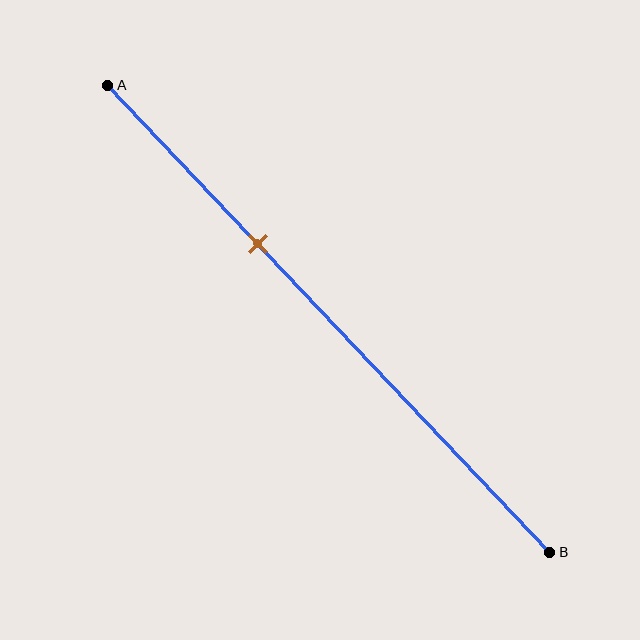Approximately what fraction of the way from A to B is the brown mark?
The brown mark is approximately 35% of the way from A to B.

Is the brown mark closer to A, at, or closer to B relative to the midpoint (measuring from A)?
The brown mark is closer to point A than the midpoint of segment AB.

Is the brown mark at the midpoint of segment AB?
No, the mark is at about 35% from A, not at the 50% midpoint.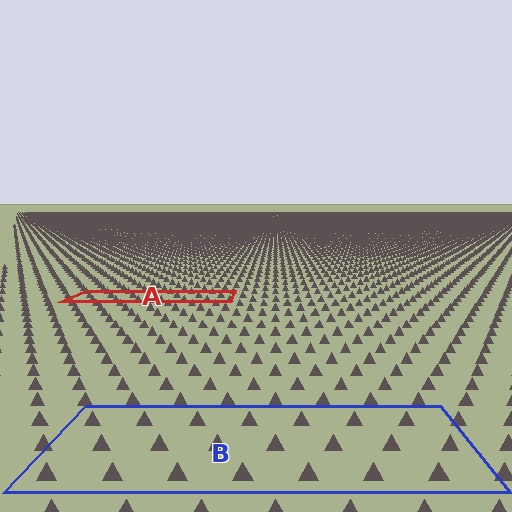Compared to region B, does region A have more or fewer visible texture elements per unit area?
Region A has more texture elements per unit area — they are packed more densely because it is farther away.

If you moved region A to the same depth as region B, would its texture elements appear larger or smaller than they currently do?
They would appear larger. At a closer depth, the same texture elements are projected at a bigger on-screen size.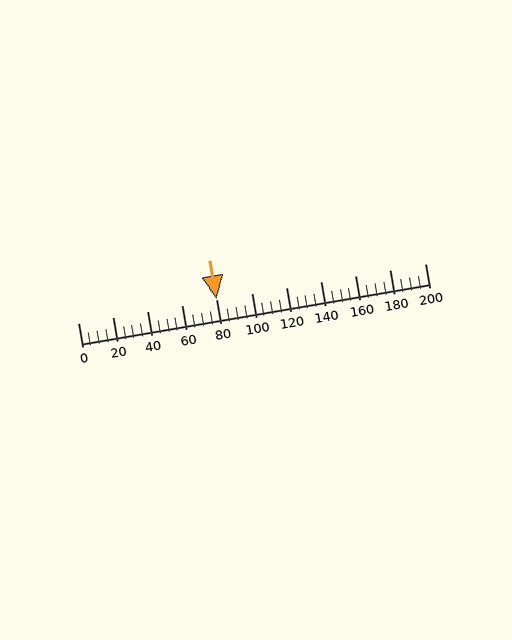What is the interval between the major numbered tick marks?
The major tick marks are spaced 20 units apart.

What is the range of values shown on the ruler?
The ruler shows values from 0 to 200.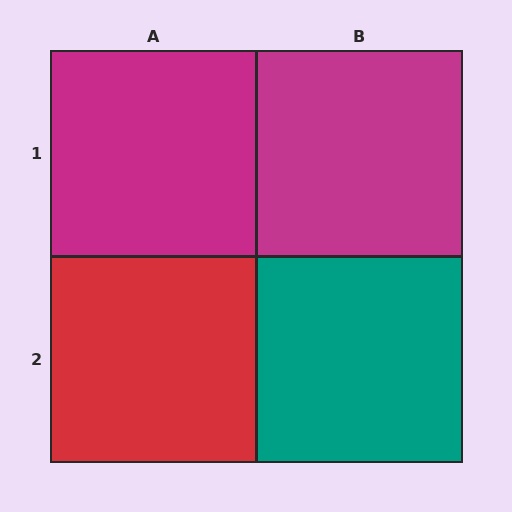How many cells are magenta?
2 cells are magenta.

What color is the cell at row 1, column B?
Magenta.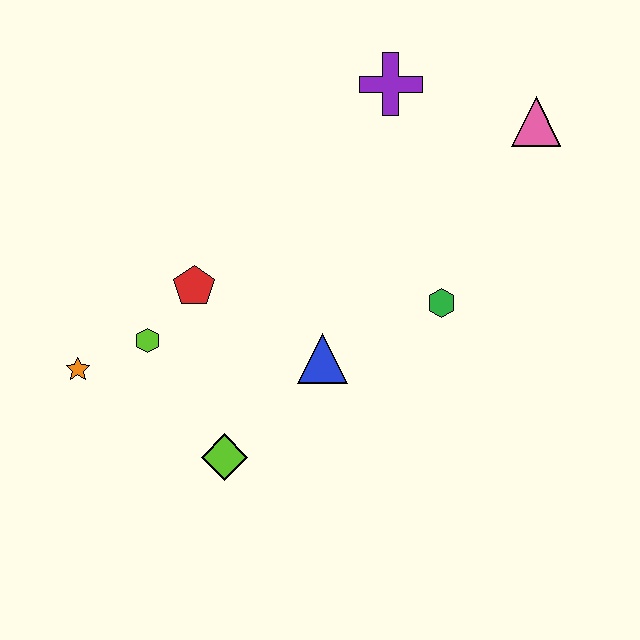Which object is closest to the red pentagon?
The lime hexagon is closest to the red pentagon.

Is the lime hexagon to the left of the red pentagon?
Yes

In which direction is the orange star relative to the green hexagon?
The orange star is to the left of the green hexagon.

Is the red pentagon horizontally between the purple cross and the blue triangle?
No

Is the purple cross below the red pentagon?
No